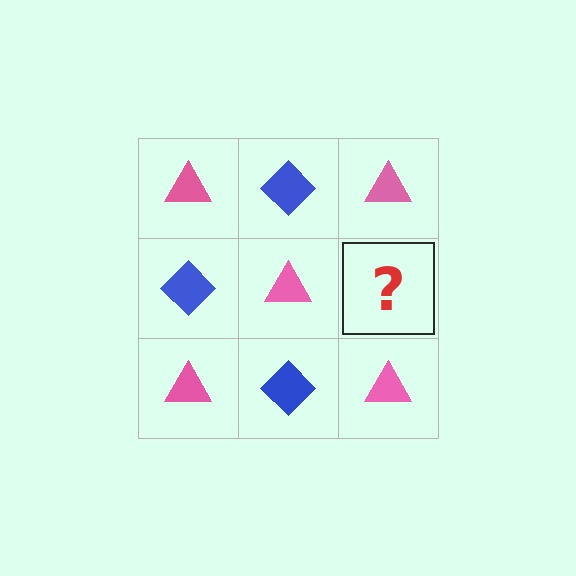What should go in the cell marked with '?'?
The missing cell should contain a blue diamond.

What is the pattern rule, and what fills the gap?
The rule is that it alternates pink triangle and blue diamond in a checkerboard pattern. The gap should be filled with a blue diamond.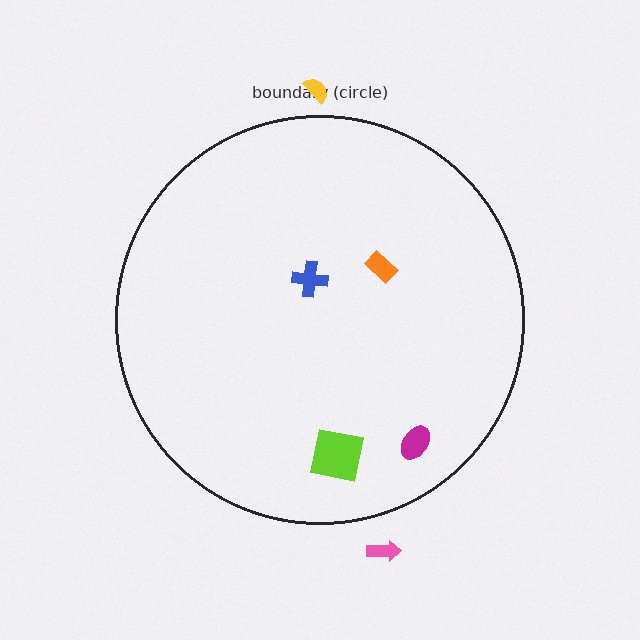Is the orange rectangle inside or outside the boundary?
Inside.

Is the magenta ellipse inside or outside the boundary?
Inside.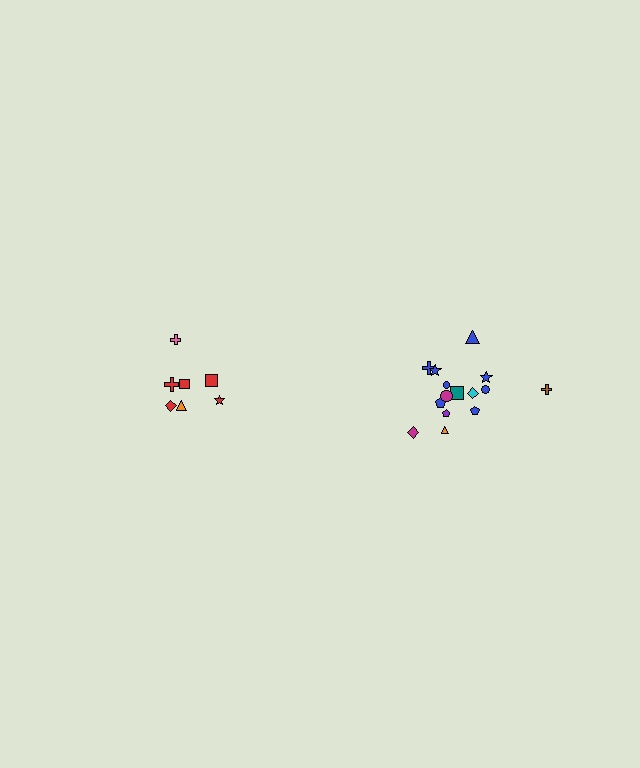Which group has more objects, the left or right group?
The right group.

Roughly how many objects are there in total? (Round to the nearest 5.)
Roughly 20 objects in total.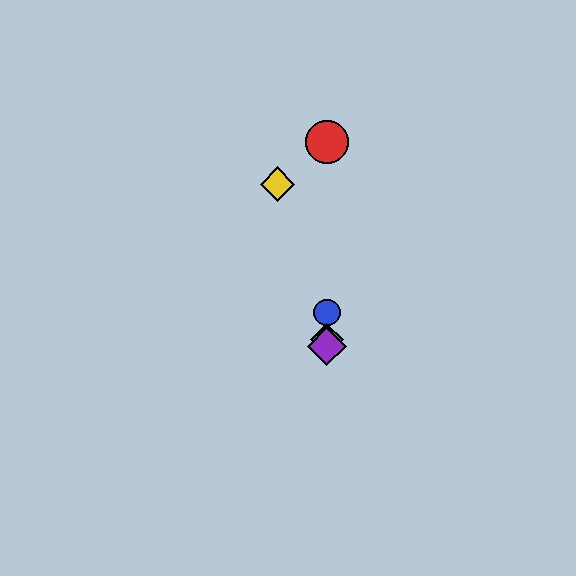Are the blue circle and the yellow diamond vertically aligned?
No, the blue circle is at x≈327 and the yellow diamond is at x≈277.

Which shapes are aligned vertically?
The red circle, the blue circle, the green diamond, the purple diamond are aligned vertically.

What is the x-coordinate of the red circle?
The red circle is at x≈327.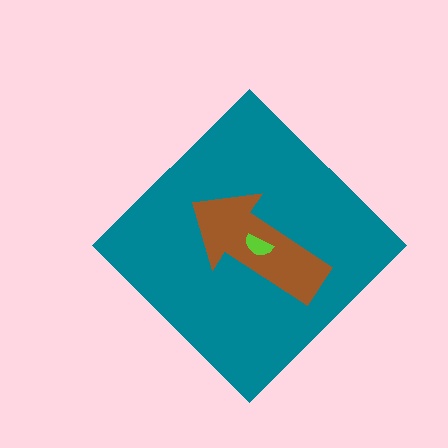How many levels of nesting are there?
3.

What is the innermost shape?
The lime semicircle.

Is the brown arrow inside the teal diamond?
Yes.